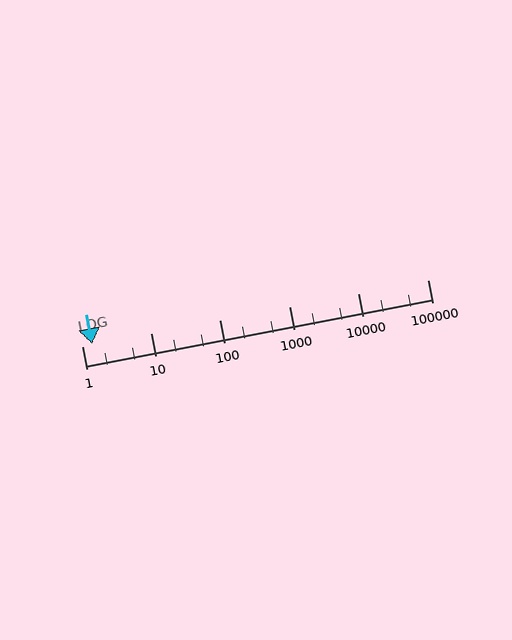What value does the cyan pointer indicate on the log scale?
The pointer indicates approximately 1.4.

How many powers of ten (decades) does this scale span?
The scale spans 5 decades, from 1 to 100000.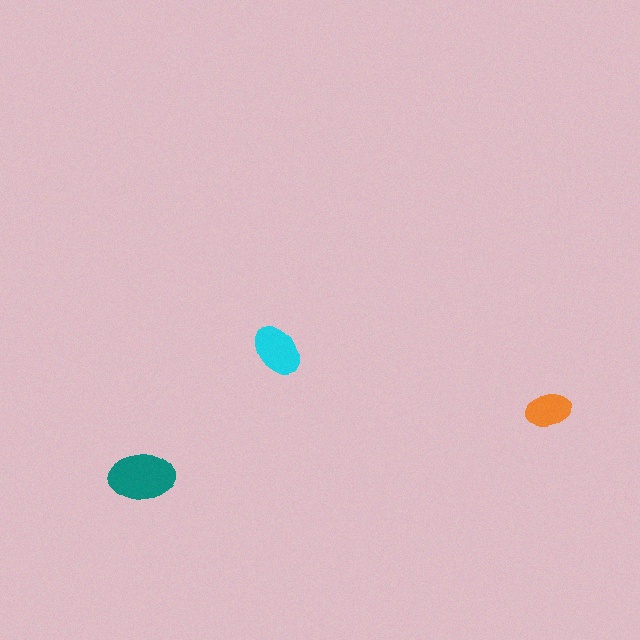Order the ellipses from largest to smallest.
the teal one, the cyan one, the orange one.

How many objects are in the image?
There are 3 objects in the image.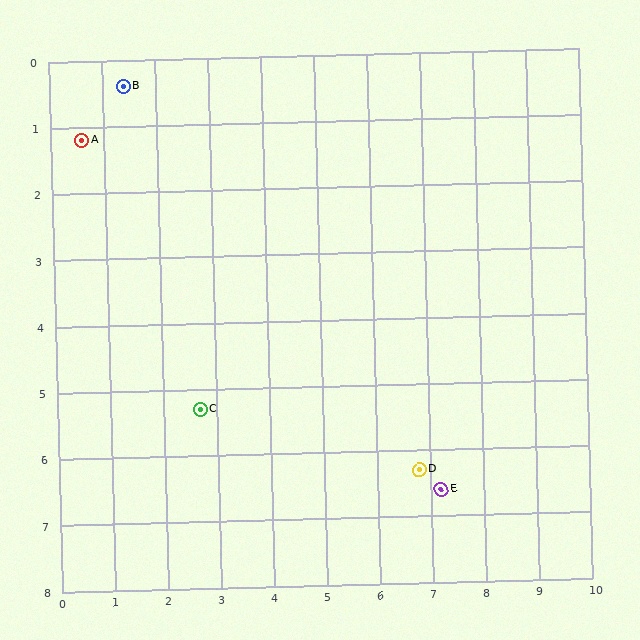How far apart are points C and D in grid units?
Points C and D are about 4.2 grid units apart.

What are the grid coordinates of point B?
Point B is at approximately (1.4, 0.4).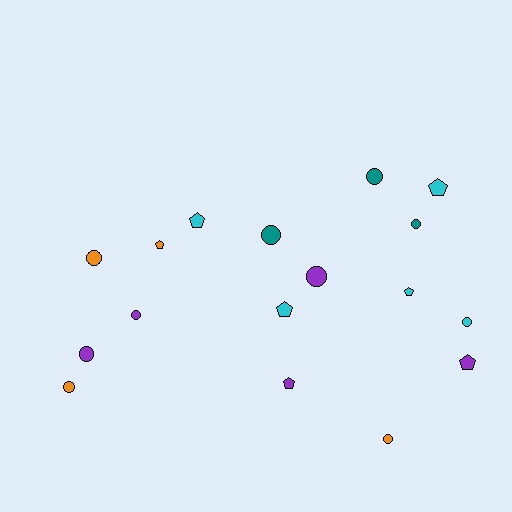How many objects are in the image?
There are 17 objects.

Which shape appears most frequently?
Circle, with 10 objects.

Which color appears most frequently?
Cyan, with 5 objects.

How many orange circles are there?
There are 3 orange circles.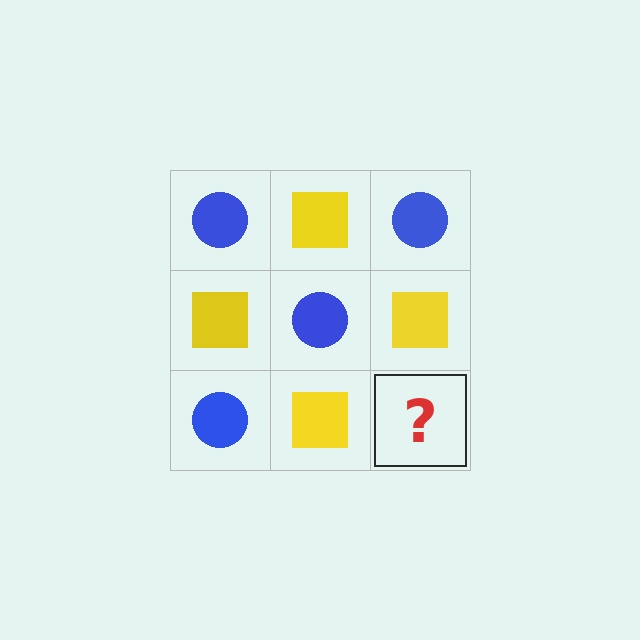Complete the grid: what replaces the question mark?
The question mark should be replaced with a blue circle.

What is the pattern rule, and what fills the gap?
The rule is that it alternates blue circle and yellow square in a checkerboard pattern. The gap should be filled with a blue circle.